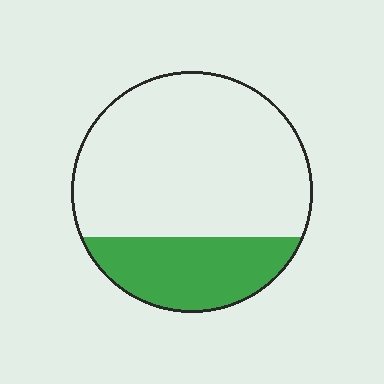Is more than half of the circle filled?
No.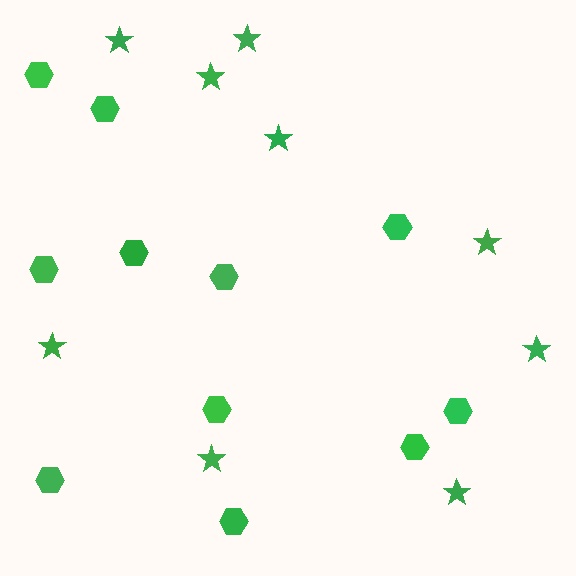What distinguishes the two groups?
There are 2 groups: one group of stars (9) and one group of hexagons (11).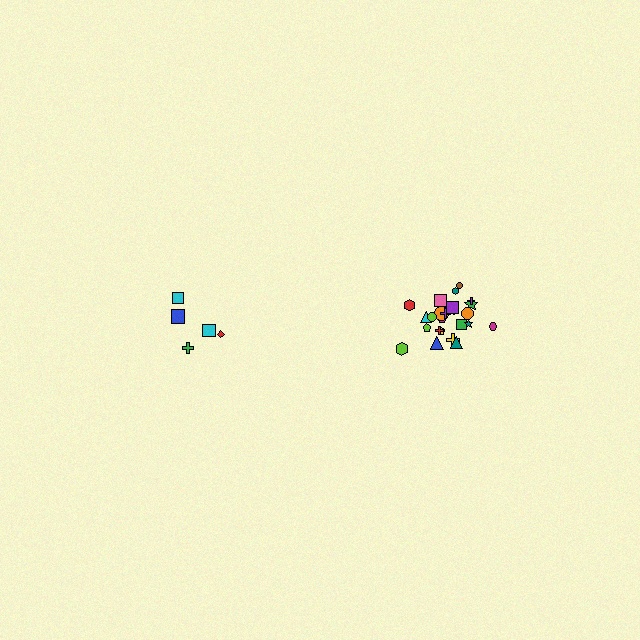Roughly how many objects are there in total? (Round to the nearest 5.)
Roughly 30 objects in total.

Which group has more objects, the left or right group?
The right group.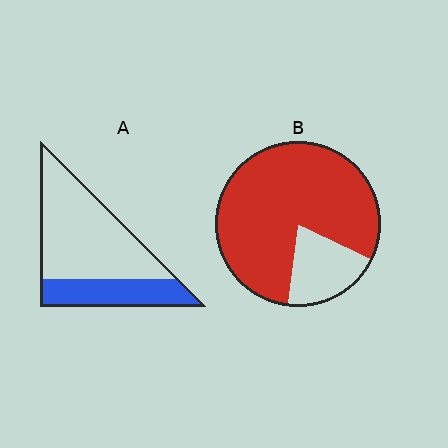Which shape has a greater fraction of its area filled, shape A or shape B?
Shape B.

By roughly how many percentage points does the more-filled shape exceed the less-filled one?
By roughly 50 percentage points (B over A).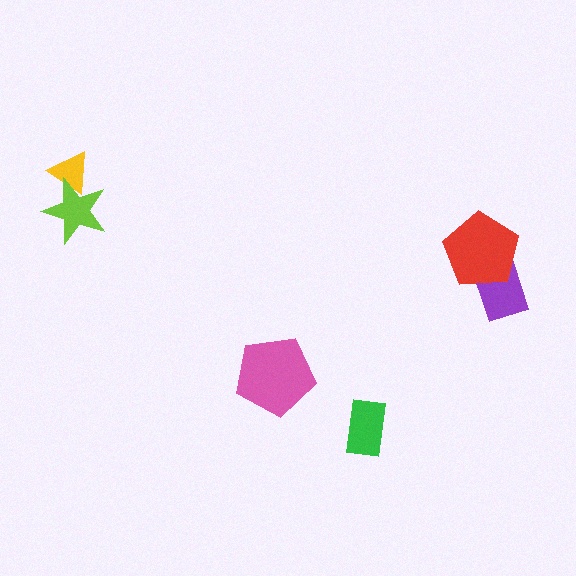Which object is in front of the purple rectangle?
The red pentagon is in front of the purple rectangle.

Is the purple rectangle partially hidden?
Yes, it is partially covered by another shape.